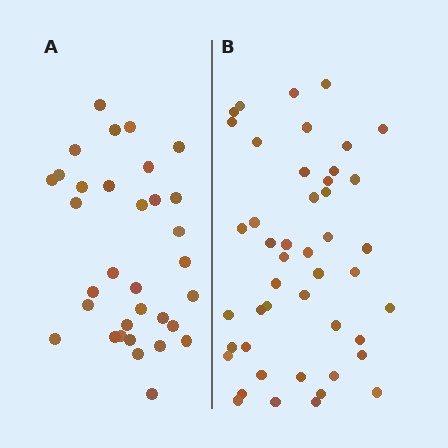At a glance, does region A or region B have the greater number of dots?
Region B (the right region) has more dots.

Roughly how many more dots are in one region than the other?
Region B has approximately 15 more dots than region A.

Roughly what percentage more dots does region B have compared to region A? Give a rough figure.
About 40% more.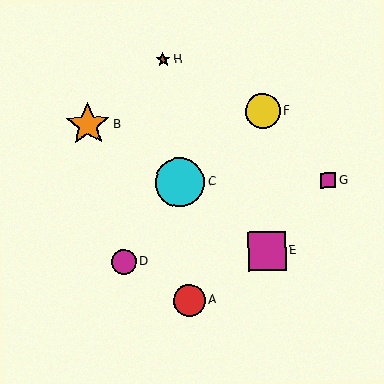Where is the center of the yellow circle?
The center of the yellow circle is at (263, 111).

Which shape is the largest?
The cyan circle (labeled C) is the largest.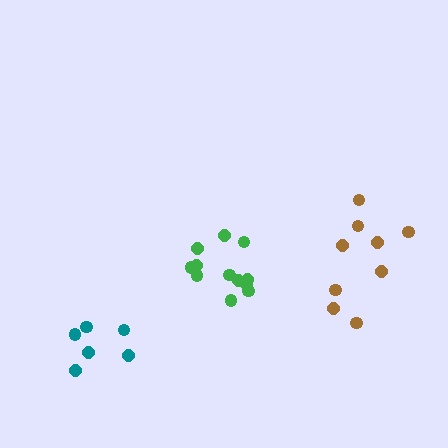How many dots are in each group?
Group 1: 6 dots, Group 2: 12 dots, Group 3: 9 dots (27 total).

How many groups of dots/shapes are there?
There are 3 groups.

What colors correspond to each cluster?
The clusters are colored: teal, green, brown.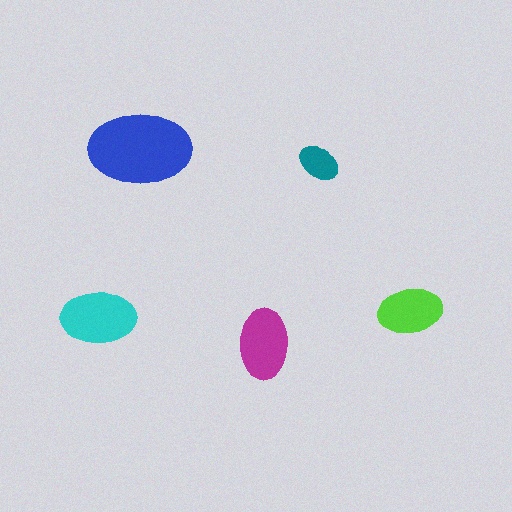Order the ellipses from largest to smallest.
the blue one, the cyan one, the magenta one, the lime one, the teal one.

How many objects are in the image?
There are 5 objects in the image.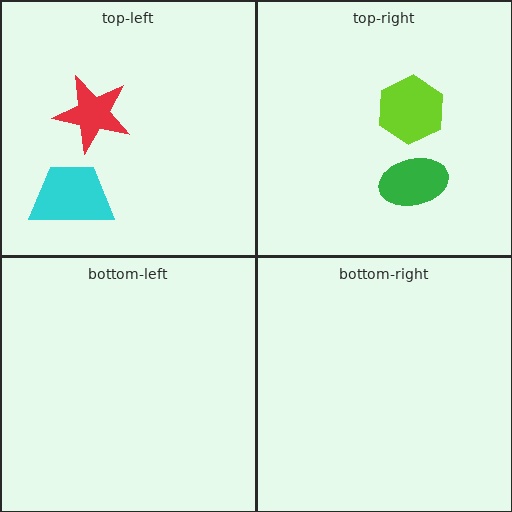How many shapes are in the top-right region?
2.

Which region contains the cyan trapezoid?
The top-left region.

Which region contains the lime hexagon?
The top-right region.